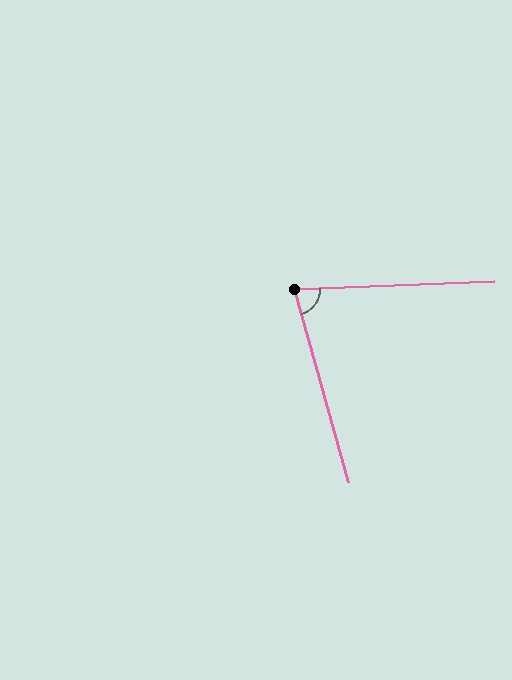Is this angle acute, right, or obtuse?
It is acute.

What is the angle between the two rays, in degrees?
Approximately 76 degrees.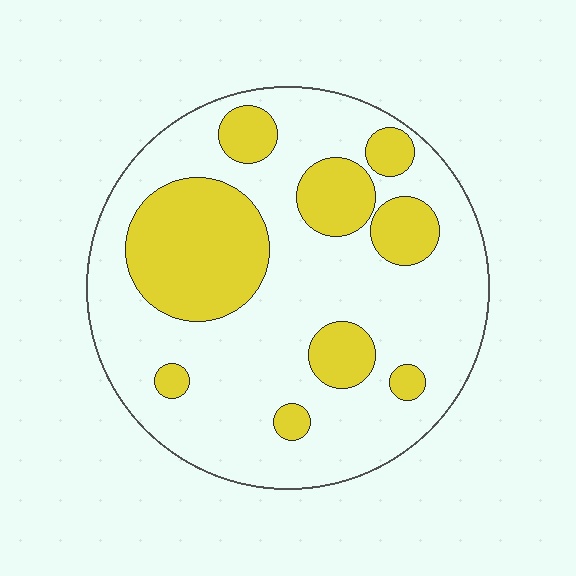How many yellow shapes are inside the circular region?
9.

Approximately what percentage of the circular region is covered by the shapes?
Approximately 30%.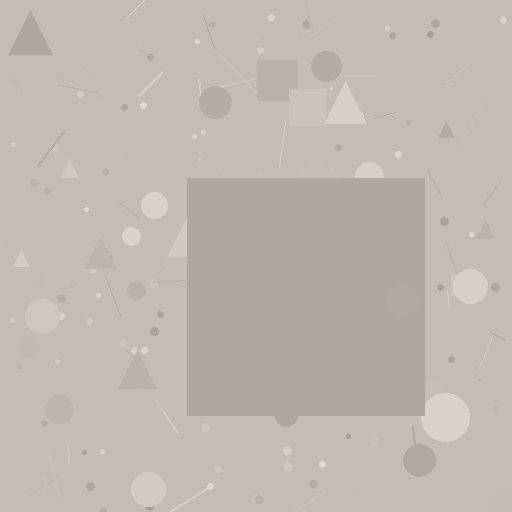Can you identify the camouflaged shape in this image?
The camouflaged shape is a square.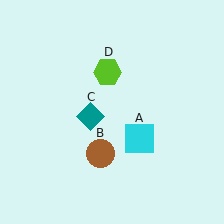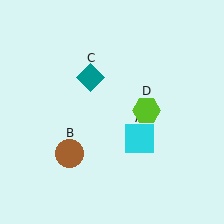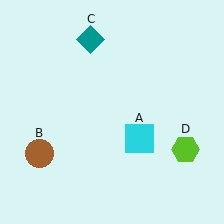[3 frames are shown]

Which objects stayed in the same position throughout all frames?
Cyan square (object A) remained stationary.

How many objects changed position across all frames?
3 objects changed position: brown circle (object B), teal diamond (object C), lime hexagon (object D).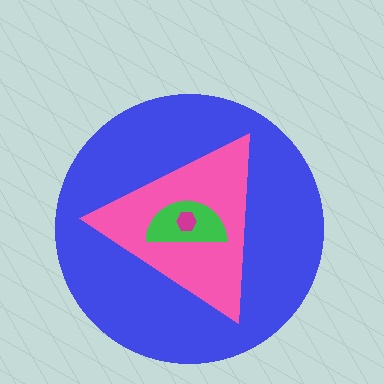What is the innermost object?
The magenta hexagon.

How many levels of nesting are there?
4.